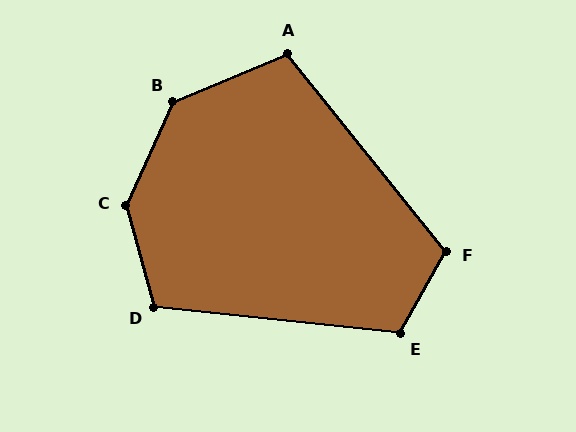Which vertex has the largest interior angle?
C, at approximately 141 degrees.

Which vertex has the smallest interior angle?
A, at approximately 106 degrees.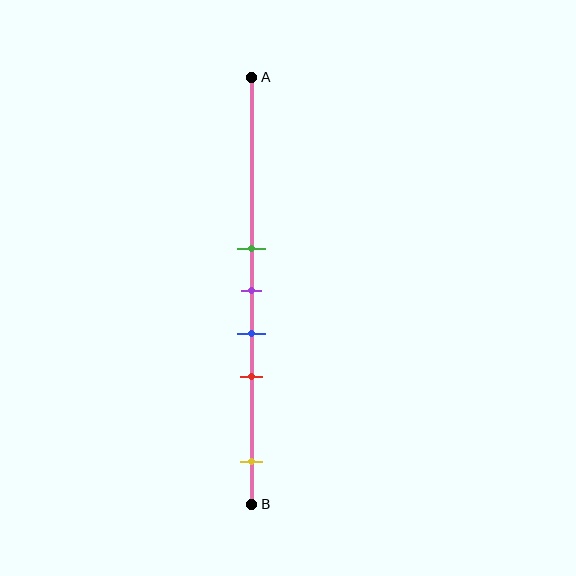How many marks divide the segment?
There are 5 marks dividing the segment.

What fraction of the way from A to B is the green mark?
The green mark is approximately 40% (0.4) of the way from A to B.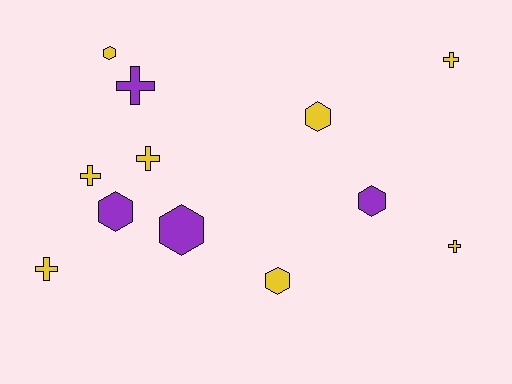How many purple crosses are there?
There is 1 purple cross.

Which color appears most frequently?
Yellow, with 8 objects.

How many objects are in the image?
There are 12 objects.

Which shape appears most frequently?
Hexagon, with 6 objects.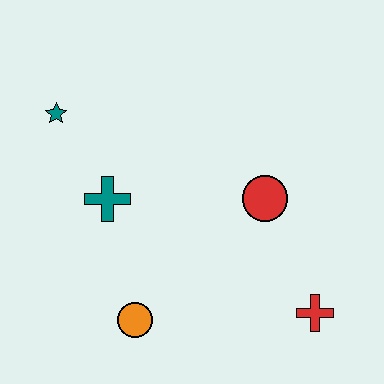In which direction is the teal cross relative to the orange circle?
The teal cross is above the orange circle.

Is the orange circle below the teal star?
Yes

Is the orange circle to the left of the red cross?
Yes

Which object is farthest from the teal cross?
The red cross is farthest from the teal cross.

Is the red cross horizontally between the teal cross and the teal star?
No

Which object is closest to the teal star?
The teal cross is closest to the teal star.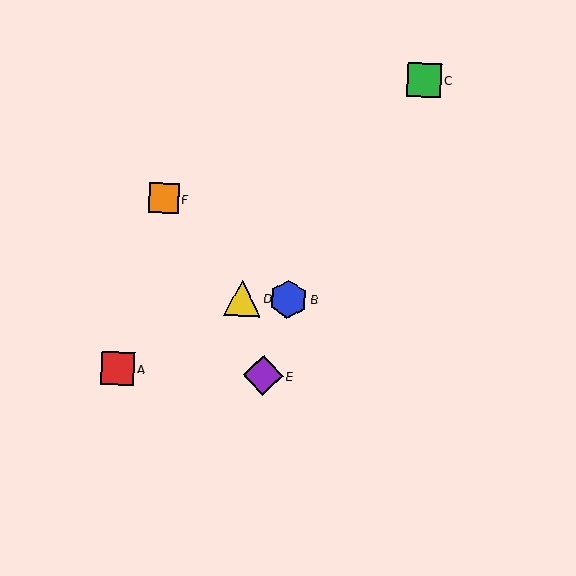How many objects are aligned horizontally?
2 objects (A, E) are aligned horizontally.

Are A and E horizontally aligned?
Yes, both are at y≈368.